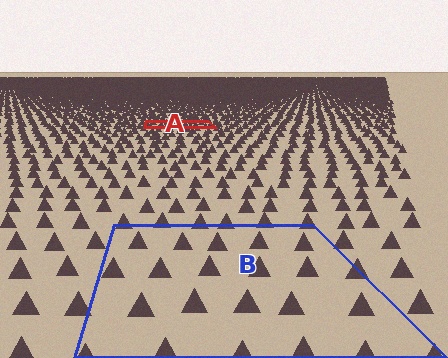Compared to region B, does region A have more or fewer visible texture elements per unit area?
Region A has more texture elements per unit area — they are packed more densely because it is farther away.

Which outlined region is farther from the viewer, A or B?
Region A is farther from the viewer — the texture elements inside it appear smaller and more densely packed.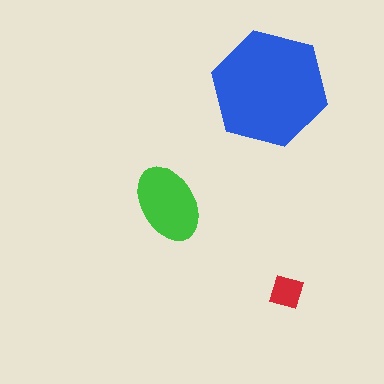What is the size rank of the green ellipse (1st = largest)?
2nd.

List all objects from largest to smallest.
The blue hexagon, the green ellipse, the red square.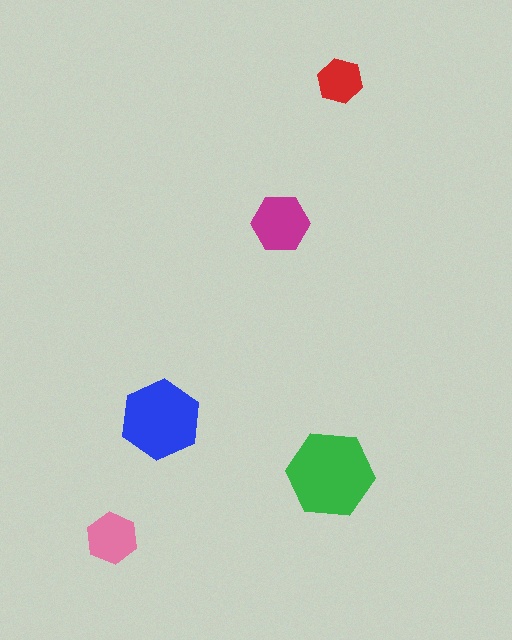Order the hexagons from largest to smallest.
the green one, the blue one, the magenta one, the pink one, the red one.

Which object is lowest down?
The pink hexagon is bottommost.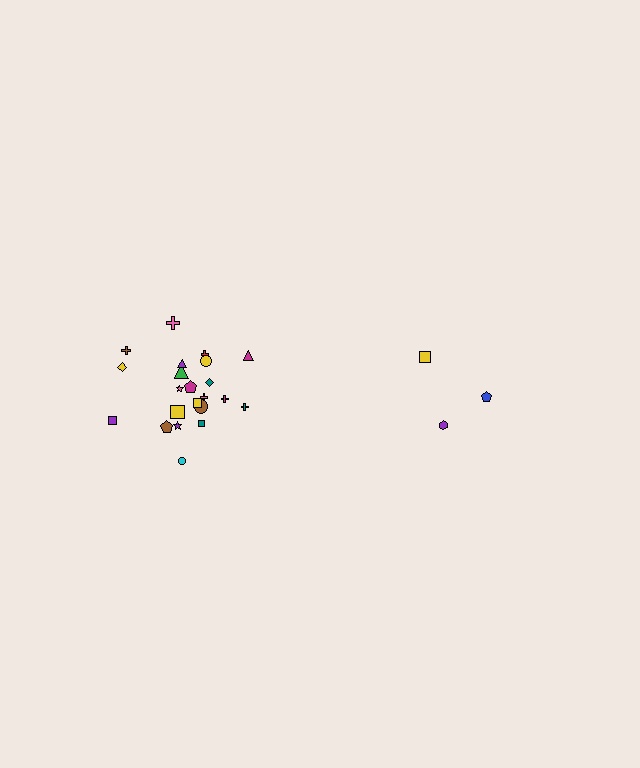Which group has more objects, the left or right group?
The left group.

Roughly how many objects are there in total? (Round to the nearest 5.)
Roughly 25 objects in total.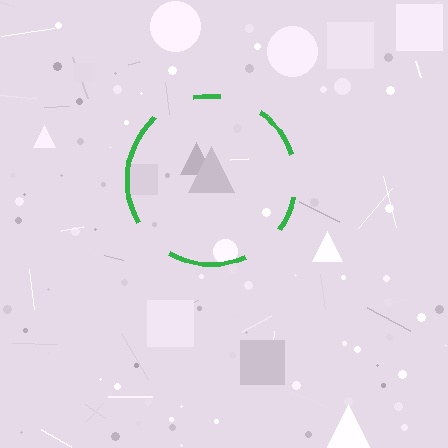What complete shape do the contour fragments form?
The contour fragments form a circle.